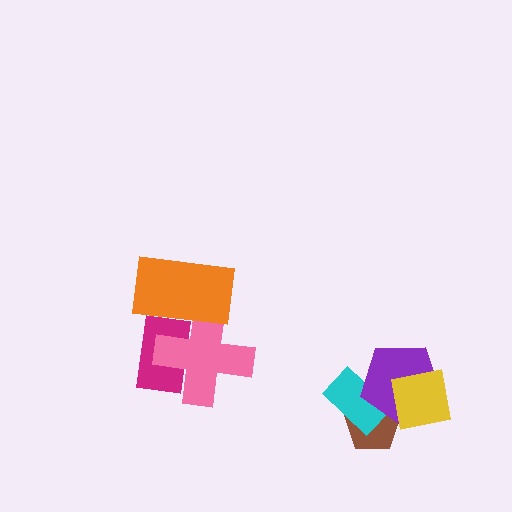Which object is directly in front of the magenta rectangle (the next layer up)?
The pink cross is directly in front of the magenta rectangle.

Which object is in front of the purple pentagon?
The yellow square is in front of the purple pentagon.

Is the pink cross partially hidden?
Yes, it is partially covered by another shape.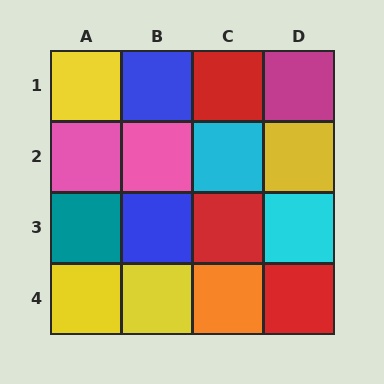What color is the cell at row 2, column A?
Pink.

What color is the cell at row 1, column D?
Magenta.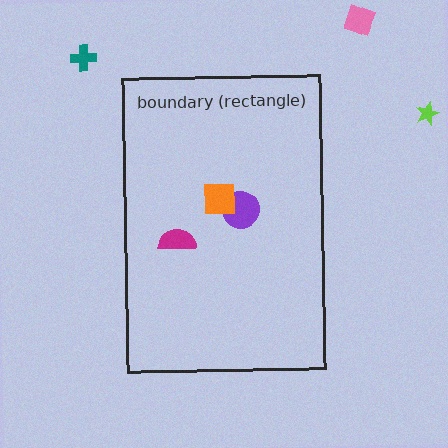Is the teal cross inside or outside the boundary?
Outside.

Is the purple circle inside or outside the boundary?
Inside.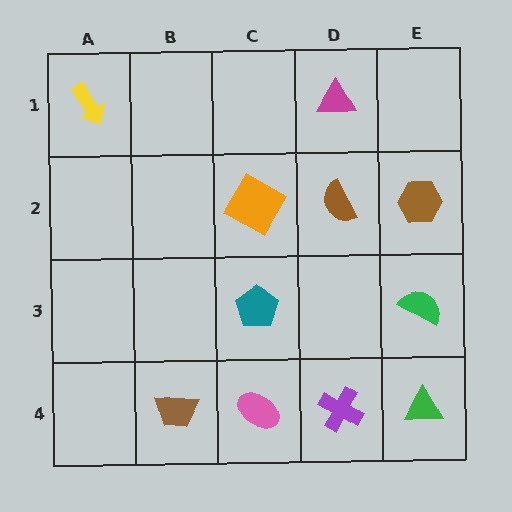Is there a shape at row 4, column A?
No, that cell is empty.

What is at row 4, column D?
A purple cross.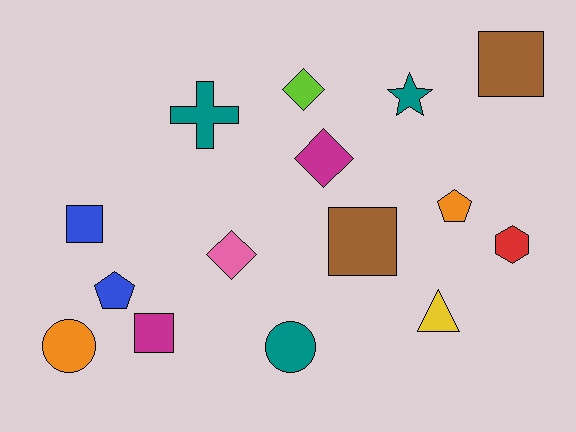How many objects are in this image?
There are 15 objects.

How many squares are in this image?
There are 4 squares.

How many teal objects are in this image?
There are 3 teal objects.